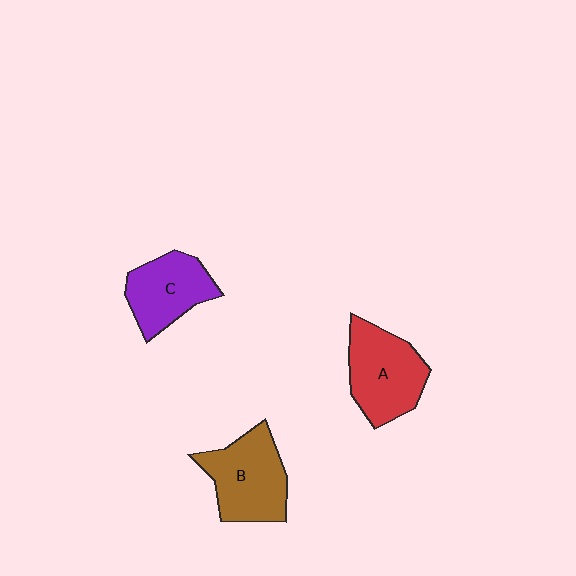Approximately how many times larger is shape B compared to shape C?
Approximately 1.2 times.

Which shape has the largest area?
Shape B (brown).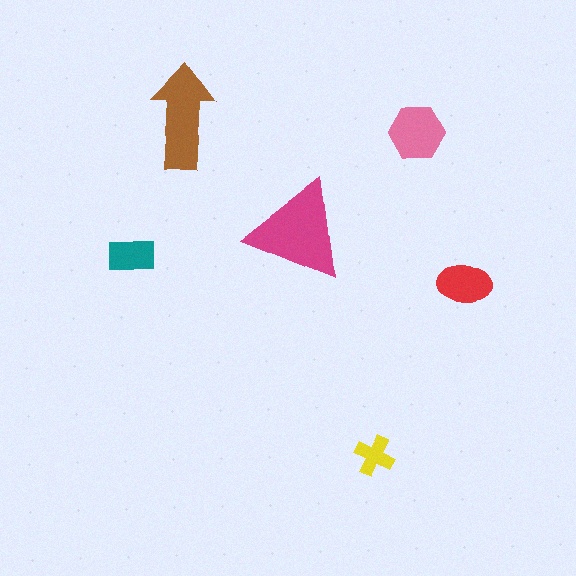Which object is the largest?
The magenta triangle.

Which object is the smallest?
The yellow cross.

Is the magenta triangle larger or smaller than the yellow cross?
Larger.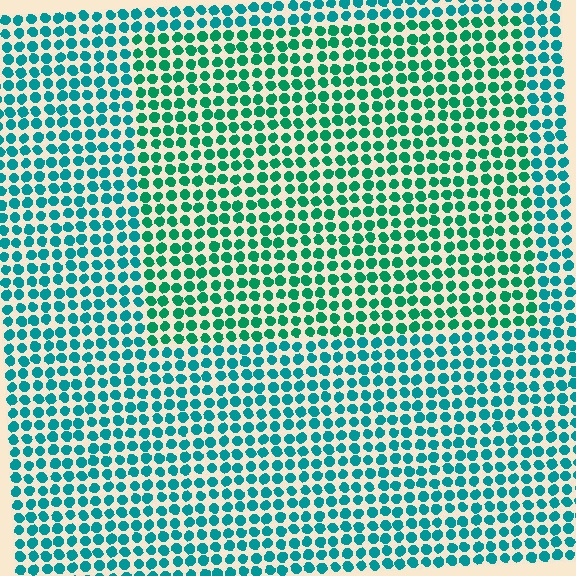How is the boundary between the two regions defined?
The boundary is defined purely by a slight shift in hue (about 25 degrees). Spacing, size, and orientation are identical on both sides.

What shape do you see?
I see a rectangle.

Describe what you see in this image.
The image is filled with small teal elements in a uniform arrangement. A rectangle-shaped region is visible where the elements are tinted to a slightly different hue, forming a subtle color boundary.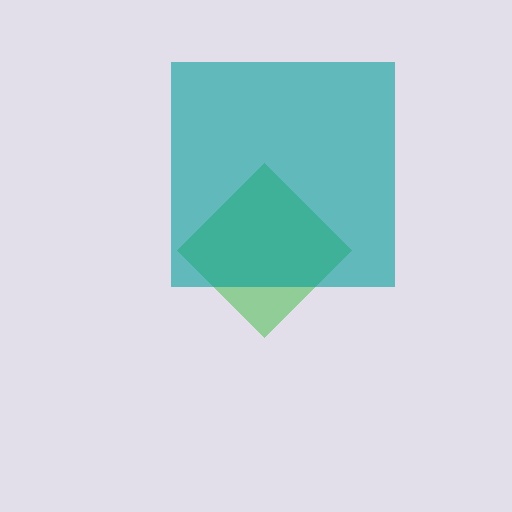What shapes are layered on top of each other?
The layered shapes are: a green diamond, a teal square.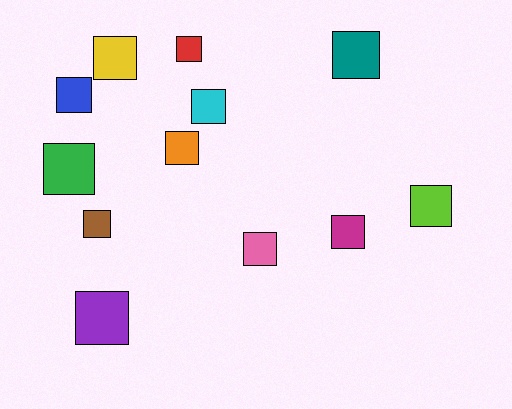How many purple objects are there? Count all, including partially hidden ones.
There is 1 purple object.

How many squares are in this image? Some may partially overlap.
There are 12 squares.